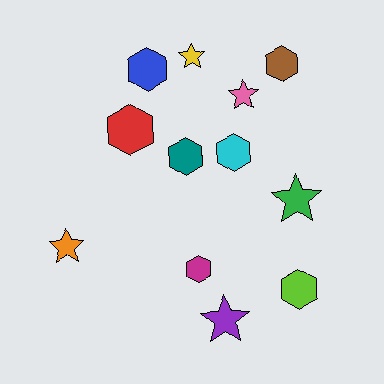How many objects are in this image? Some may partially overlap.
There are 12 objects.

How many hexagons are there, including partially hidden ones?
There are 7 hexagons.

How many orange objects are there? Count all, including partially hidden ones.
There is 1 orange object.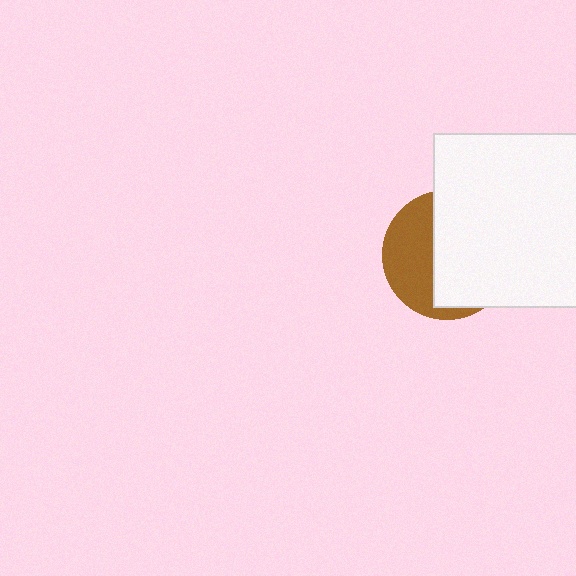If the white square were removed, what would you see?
You would see the complete brown circle.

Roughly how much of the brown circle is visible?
A small part of it is visible (roughly 41%).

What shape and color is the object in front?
The object in front is a white square.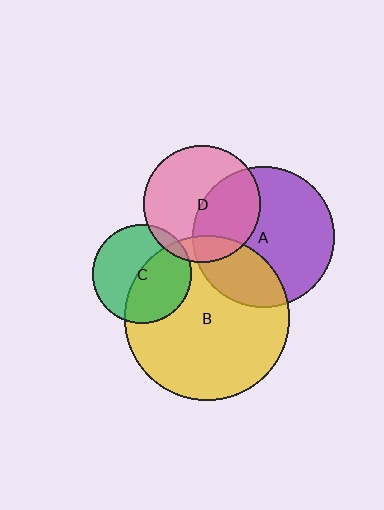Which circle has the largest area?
Circle B (yellow).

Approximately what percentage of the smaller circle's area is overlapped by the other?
Approximately 40%.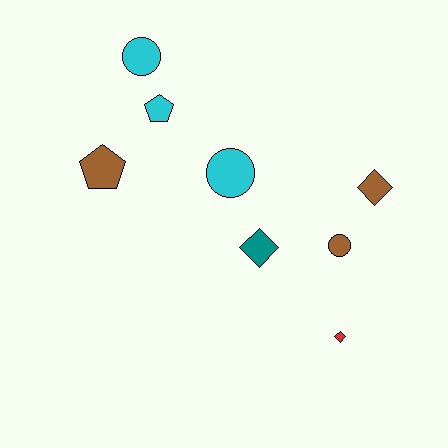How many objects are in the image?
There are 8 objects.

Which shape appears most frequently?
Circle, with 3 objects.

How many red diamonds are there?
There is 1 red diamond.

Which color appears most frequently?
Cyan, with 3 objects.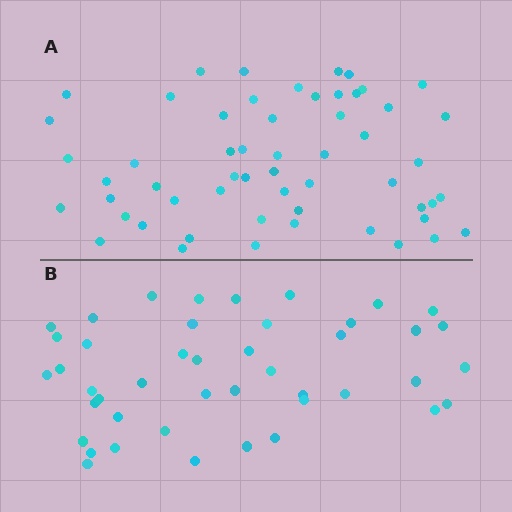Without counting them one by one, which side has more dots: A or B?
Region A (the top region) has more dots.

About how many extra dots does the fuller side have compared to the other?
Region A has roughly 12 or so more dots than region B.